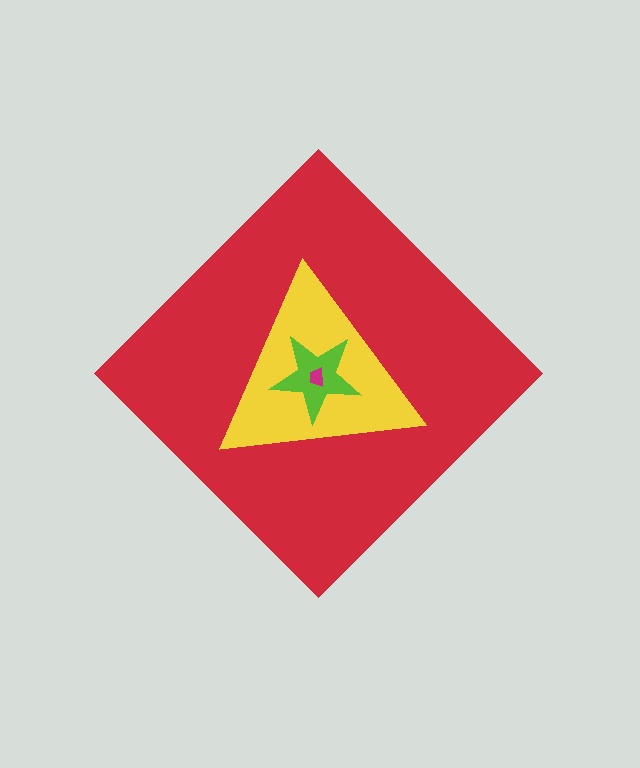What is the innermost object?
The magenta trapezoid.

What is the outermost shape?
The red diamond.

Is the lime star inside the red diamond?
Yes.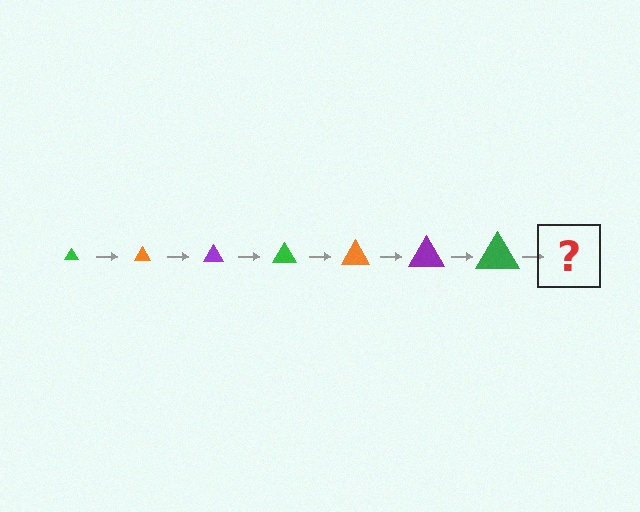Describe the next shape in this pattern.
It should be an orange triangle, larger than the previous one.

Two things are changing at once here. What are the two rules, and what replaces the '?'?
The two rules are that the triangle grows larger each step and the color cycles through green, orange, and purple. The '?' should be an orange triangle, larger than the previous one.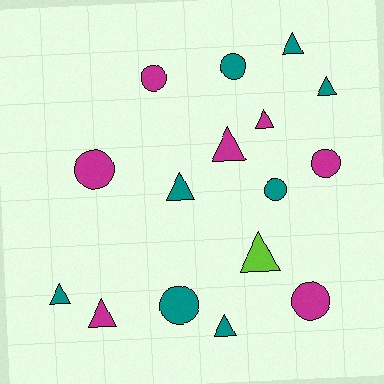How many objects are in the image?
There are 16 objects.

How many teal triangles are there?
There are 5 teal triangles.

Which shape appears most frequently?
Triangle, with 9 objects.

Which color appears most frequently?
Teal, with 8 objects.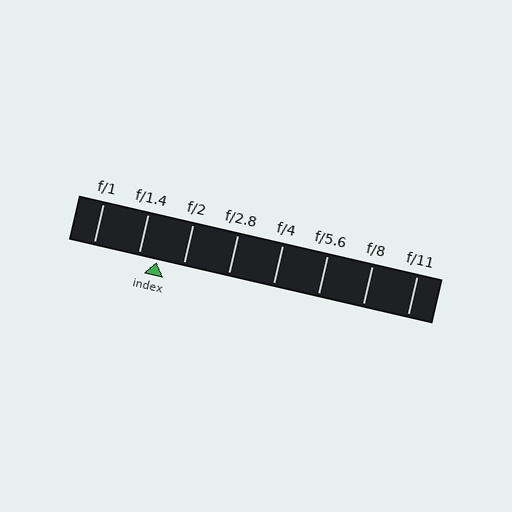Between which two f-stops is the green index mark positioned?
The index mark is between f/1.4 and f/2.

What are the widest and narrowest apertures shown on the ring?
The widest aperture shown is f/1 and the narrowest is f/11.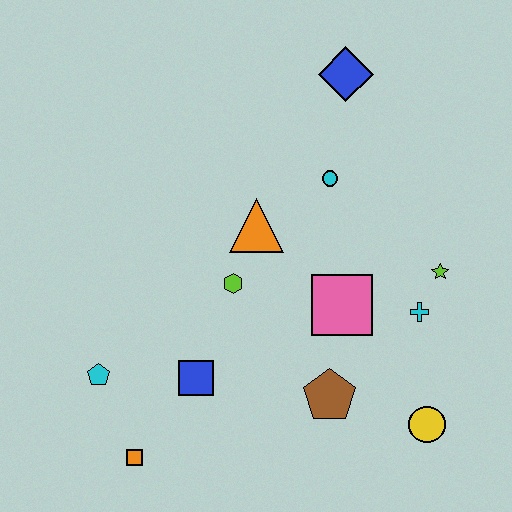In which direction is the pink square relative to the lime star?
The pink square is to the left of the lime star.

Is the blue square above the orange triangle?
No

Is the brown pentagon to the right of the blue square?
Yes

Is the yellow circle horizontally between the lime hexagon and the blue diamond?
No